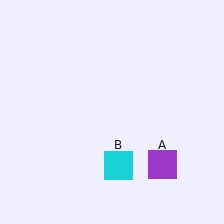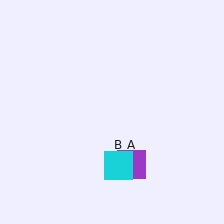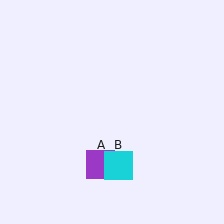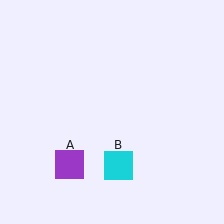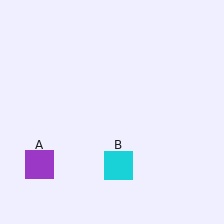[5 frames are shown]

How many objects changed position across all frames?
1 object changed position: purple square (object A).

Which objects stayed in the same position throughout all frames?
Cyan square (object B) remained stationary.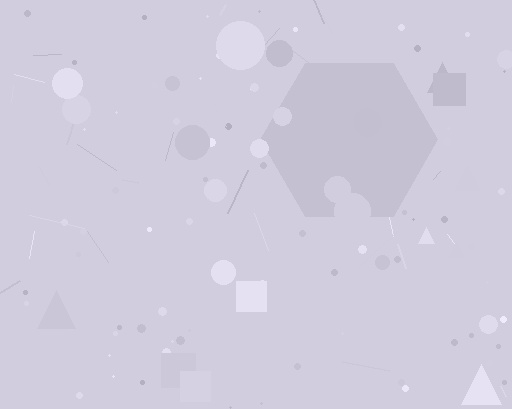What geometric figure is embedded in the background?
A hexagon is embedded in the background.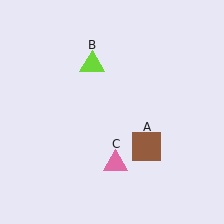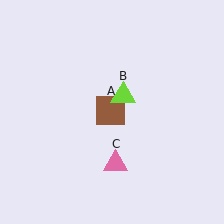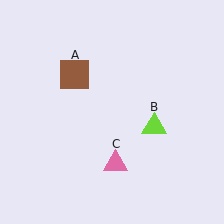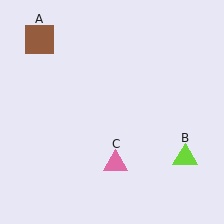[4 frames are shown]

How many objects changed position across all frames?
2 objects changed position: brown square (object A), lime triangle (object B).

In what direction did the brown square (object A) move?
The brown square (object A) moved up and to the left.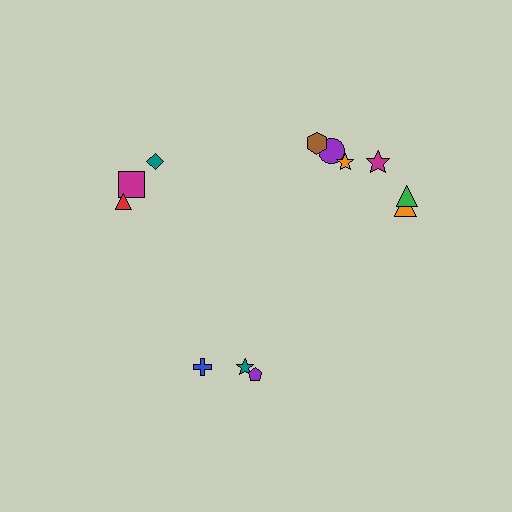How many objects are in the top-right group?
There are 6 objects.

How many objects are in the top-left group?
There are 3 objects.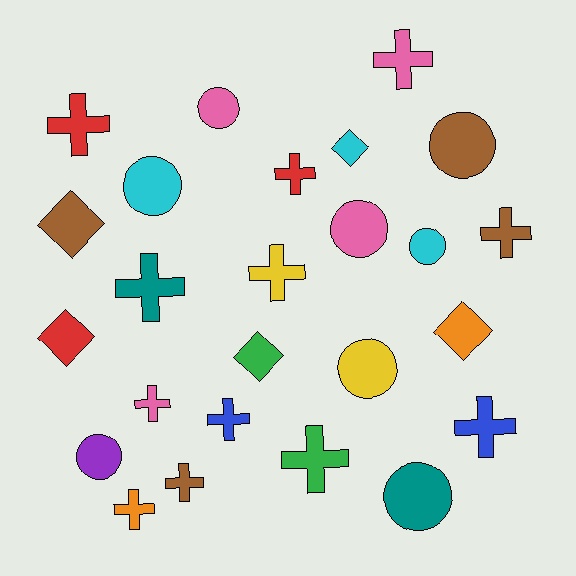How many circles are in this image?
There are 8 circles.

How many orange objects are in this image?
There are 2 orange objects.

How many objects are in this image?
There are 25 objects.